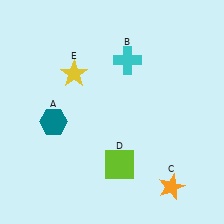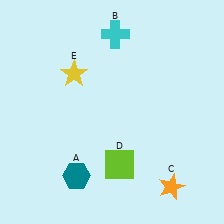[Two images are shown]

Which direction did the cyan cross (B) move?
The cyan cross (B) moved up.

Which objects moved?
The objects that moved are: the teal hexagon (A), the cyan cross (B).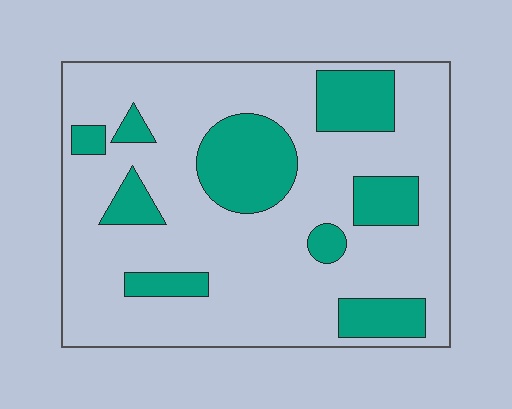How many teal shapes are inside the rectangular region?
9.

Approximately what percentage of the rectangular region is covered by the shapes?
Approximately 25%.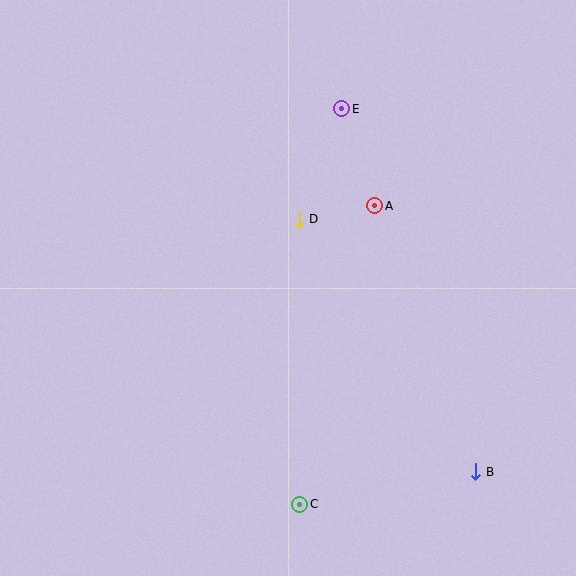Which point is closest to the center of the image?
Point D at (299, 219) is closest to the center.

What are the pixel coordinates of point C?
Point C is at (300, 504).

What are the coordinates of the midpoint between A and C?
The midpoint between A and C is at (337, 355).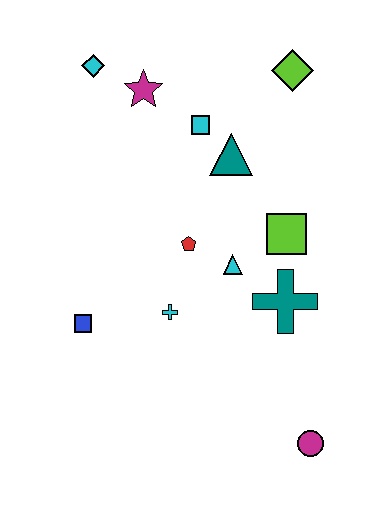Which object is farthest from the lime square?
The cyan diamond is farthest from the lime square.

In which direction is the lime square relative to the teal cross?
The lime square is above the teal cross.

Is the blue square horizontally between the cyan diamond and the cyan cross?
No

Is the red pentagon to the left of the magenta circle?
Yes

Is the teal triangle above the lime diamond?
No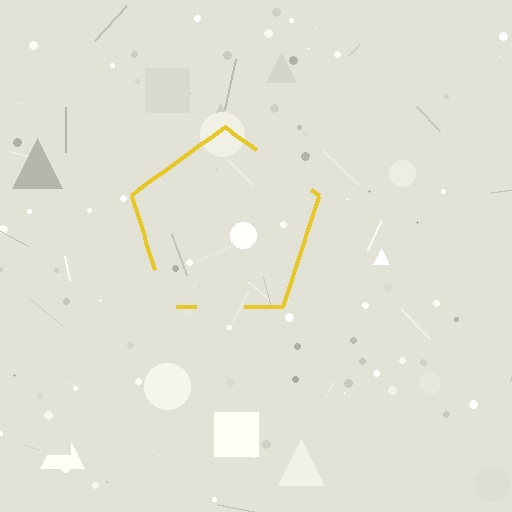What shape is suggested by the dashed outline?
The dashed outline suggests a pentagon.